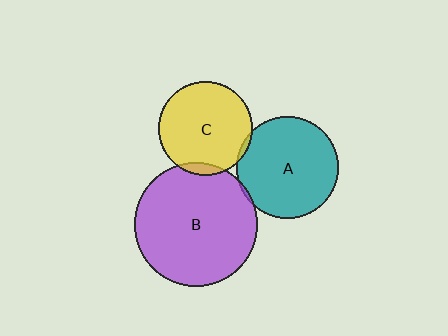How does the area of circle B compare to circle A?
Approximately 1.5 times.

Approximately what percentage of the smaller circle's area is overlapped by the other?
Approximately 5%.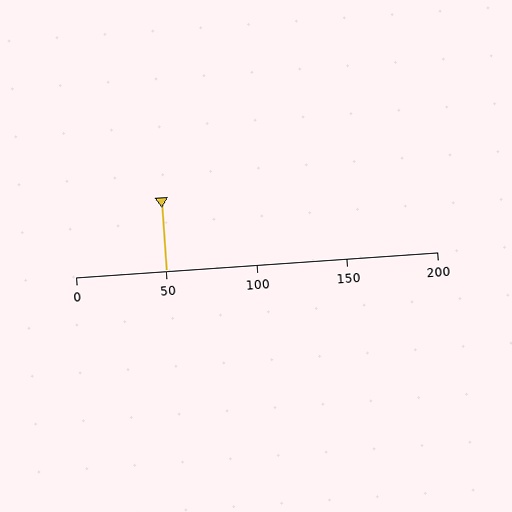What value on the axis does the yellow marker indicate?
The marker indicates approximately 50.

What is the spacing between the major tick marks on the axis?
The major ticks are spaced 50 apart.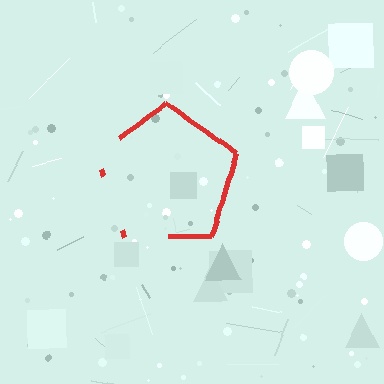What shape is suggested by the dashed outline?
The dashed outline suggests a pentagon.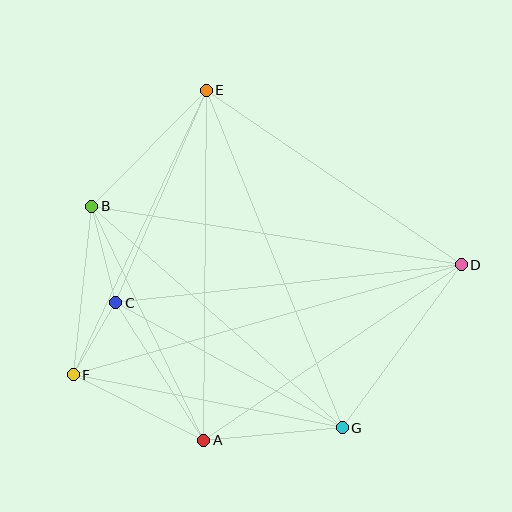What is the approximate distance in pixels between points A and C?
The distance between A and C is approximately 163 pixels.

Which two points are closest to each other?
Points C and F are closest to each other.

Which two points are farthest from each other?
Points D and F are farthest from each other.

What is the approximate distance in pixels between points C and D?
The distance between C and D is approximately 348 pixels.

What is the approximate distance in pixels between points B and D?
The distance between B and D is approximately 374 pixels.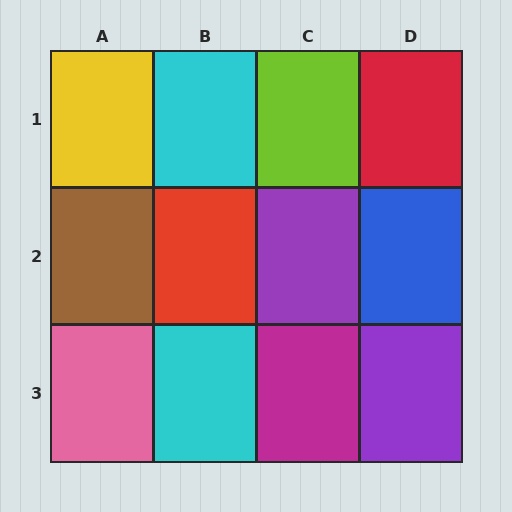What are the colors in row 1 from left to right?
Yellow, cyan, lime, red.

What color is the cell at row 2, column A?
Brown.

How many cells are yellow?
1 cell is yellow.